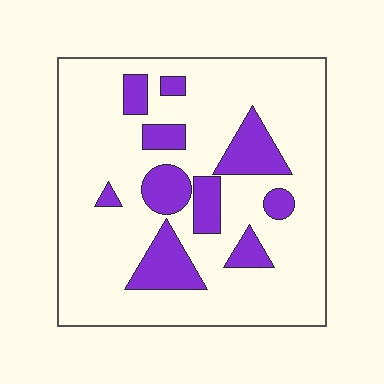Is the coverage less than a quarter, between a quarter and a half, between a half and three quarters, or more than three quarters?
Less than a quarter.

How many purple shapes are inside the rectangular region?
10.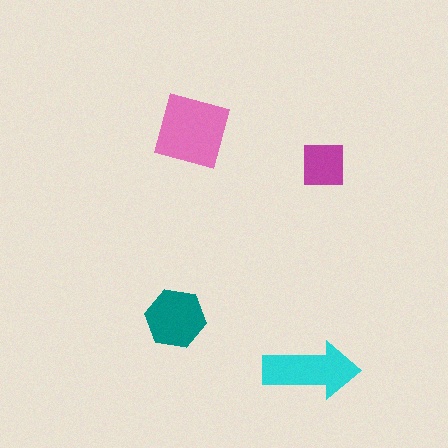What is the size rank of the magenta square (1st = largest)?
4th.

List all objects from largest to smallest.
The pink diamond, the cyan arrow, the teal hexagon, the magenta square.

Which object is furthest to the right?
The magenta square is rightmost.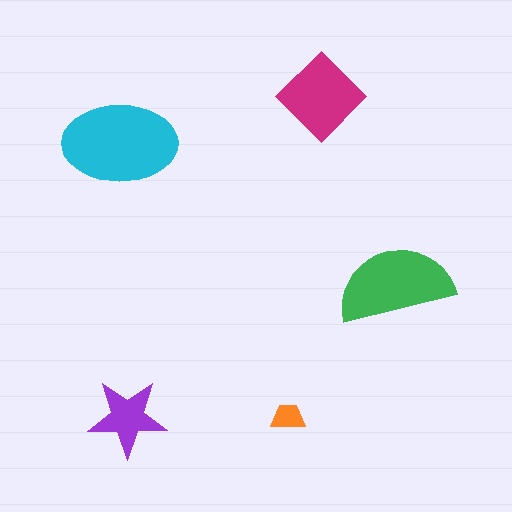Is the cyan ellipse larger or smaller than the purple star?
Larger.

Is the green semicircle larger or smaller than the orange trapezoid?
Larger.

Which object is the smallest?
The orange trapezoid.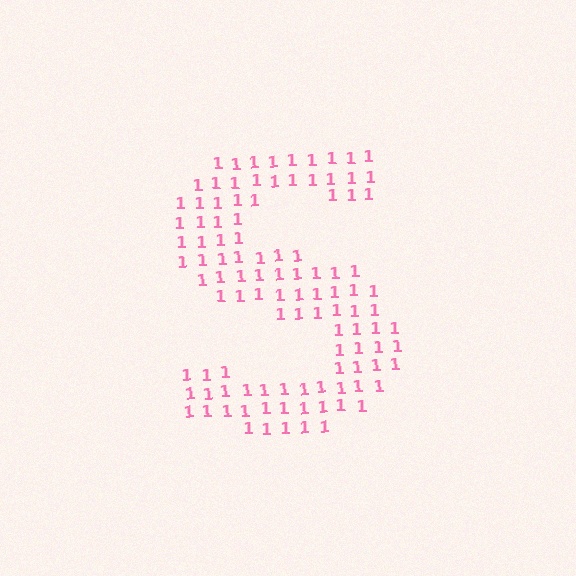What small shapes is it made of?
It is made of small digit 1's.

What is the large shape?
The large shape is the letter S.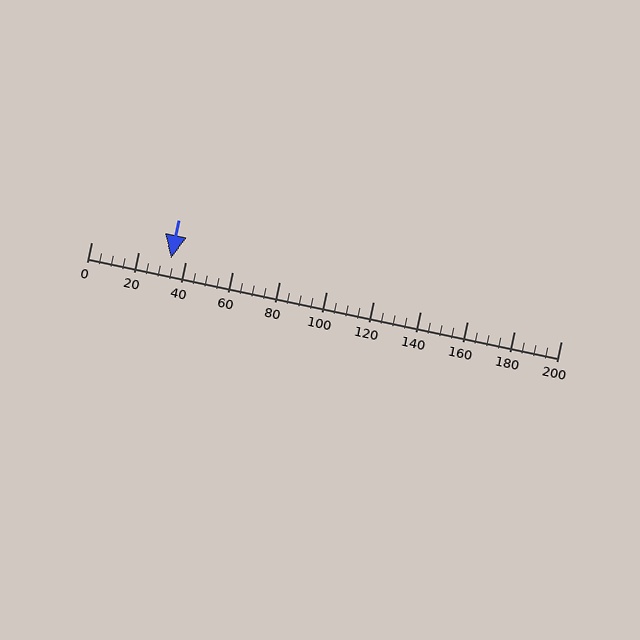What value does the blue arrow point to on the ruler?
The blue arrow points to approximately 34.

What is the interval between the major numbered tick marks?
The major tick marks are spaced 20 units apart.